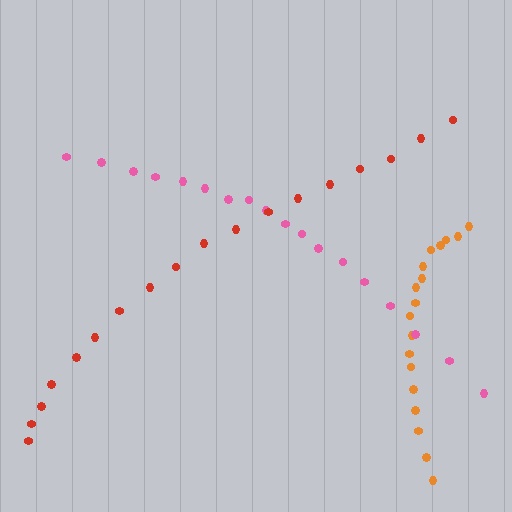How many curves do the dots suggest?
There are 3 distinct paths.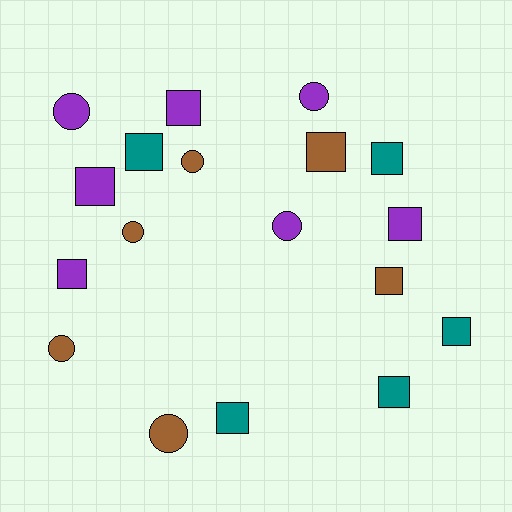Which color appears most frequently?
Purple, with 7 objects.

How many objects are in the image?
There are 18 objects.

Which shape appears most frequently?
Square, with 11 objects.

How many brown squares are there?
There are 2 brown squares.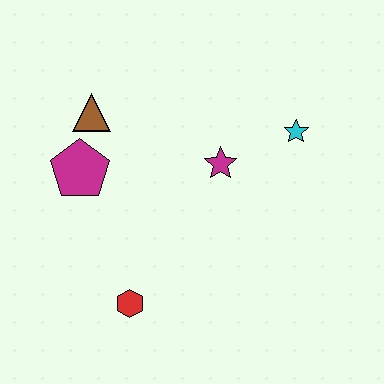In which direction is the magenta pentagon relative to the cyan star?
The magenta pentagon is to the left of the cyan star.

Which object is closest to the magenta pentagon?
The brown triangle is closest to the magenta pentagon.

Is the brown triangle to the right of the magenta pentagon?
Yes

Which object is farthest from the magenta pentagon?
The cyan star is farthest from the magenta pentagon.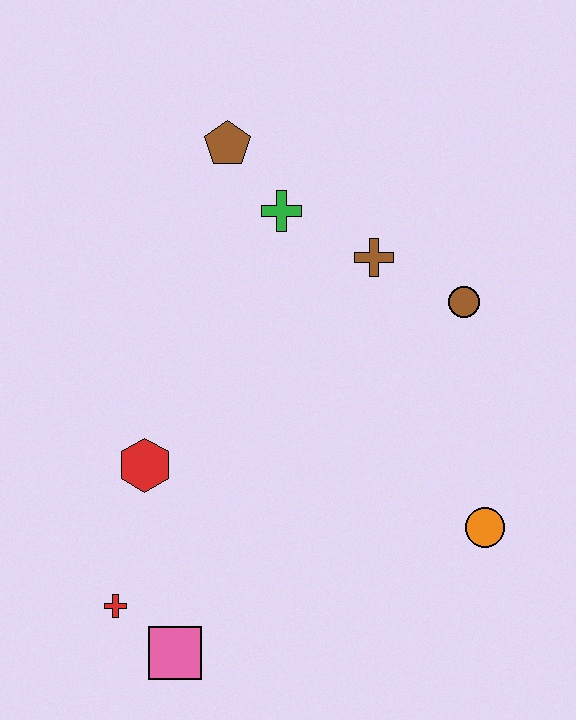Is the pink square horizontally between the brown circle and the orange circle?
No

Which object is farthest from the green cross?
The pink square is farthest from the green cross.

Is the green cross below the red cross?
No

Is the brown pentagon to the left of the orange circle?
Yes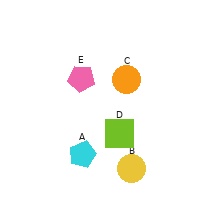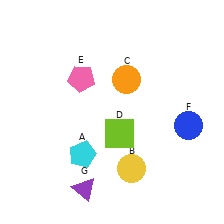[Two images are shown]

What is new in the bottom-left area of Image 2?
A purple triangle (G) was added in the bottom-left area of Image 2.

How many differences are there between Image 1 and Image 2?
There are 2 differences between the two images.